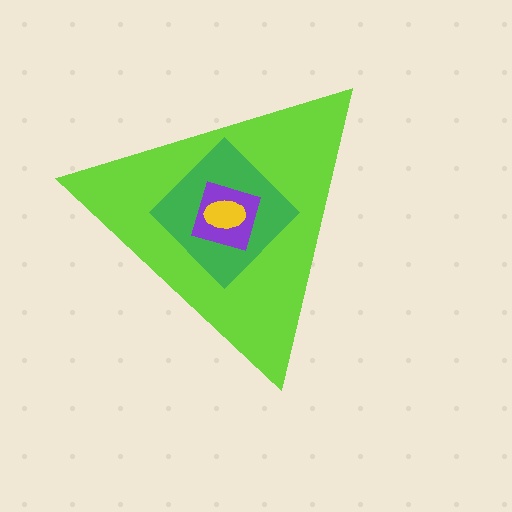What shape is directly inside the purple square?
The yellow ellipse.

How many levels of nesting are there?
4.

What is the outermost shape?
The lime triangle.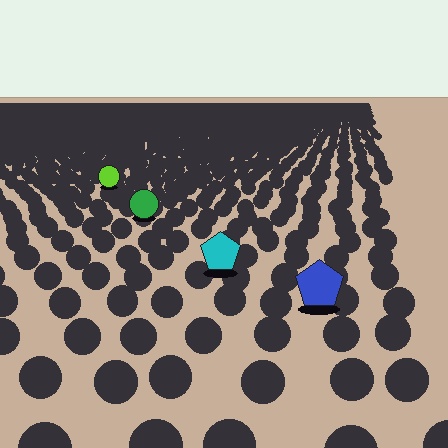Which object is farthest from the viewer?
The lime circle is farthest from the viewer. It appears smaller and the ground texture around it is denser.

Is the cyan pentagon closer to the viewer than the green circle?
Yes. The cyan pentagon is closer — you can tell from the texture gradient: the ground texture is coarser near it.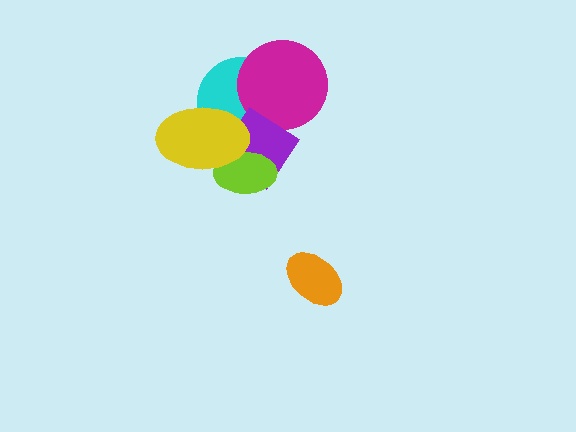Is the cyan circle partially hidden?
Yes, it is partially covered by another shape.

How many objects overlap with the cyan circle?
3 objects overlap with the cyan circle.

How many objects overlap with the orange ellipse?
0 objects overlap with the orange ellipse.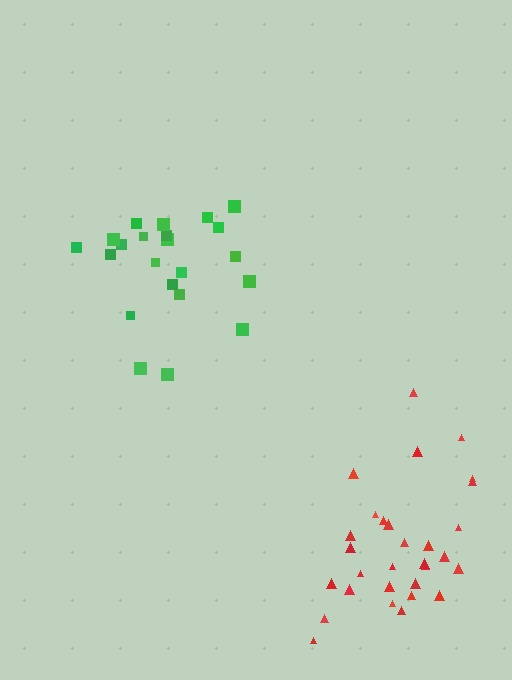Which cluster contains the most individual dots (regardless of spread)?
Red (30).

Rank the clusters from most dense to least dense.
green, red.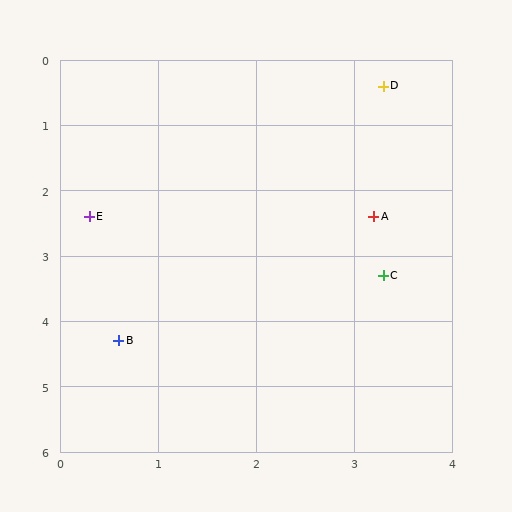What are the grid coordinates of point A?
Point A is at approximately (3.2, 2.4).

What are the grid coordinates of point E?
Point E is at approximately (0.3, 2.4).